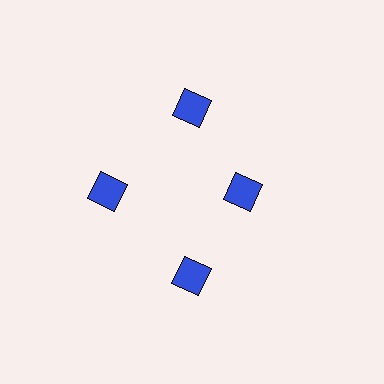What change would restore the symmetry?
The symmetry would be restored by moving it outward, back onto the ring so that all 4 squares sit at equal angles and equal distance from the center.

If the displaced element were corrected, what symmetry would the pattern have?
It would have 4-fold rotational symmetry — the pattern would map onto itself every 90 degrees.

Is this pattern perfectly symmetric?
No. The 4 blue squares are arranged in a ring, but one element near the 3 o'clock position is pulled inward toward the center, breaking the 4-fold rotational symmetry.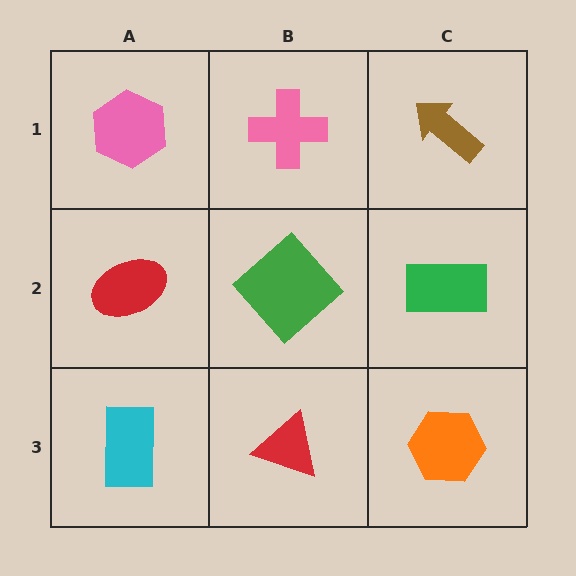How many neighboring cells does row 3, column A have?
2.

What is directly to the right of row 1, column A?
A pink cross.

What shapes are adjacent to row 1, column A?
A red ellipse (row 2, column A), a pink cross (row 1, column B).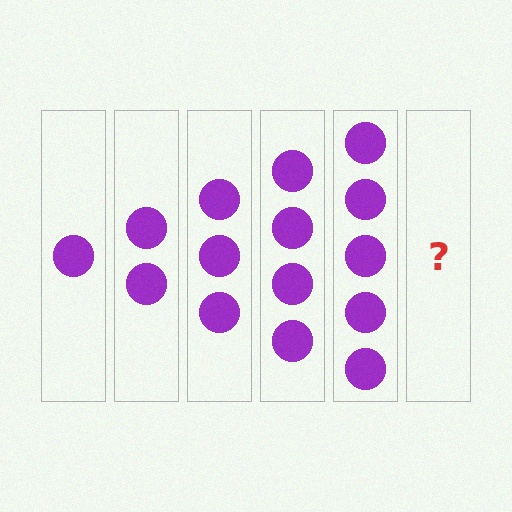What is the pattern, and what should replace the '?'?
The pattern is that each step adds one more circle. The '?' should be 6 circles.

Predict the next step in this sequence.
The next step is 6 circles.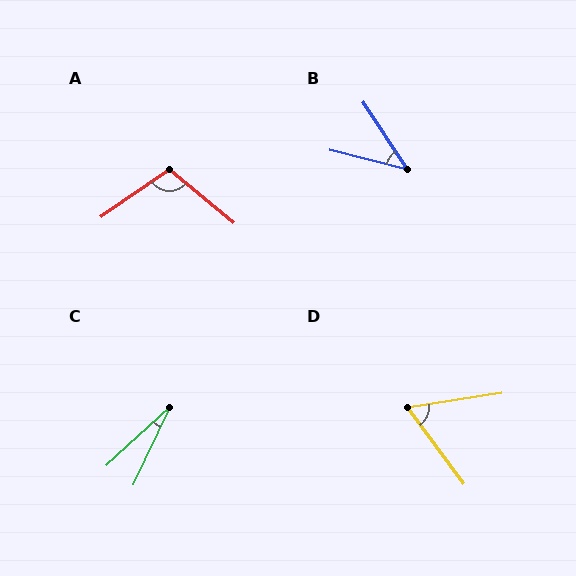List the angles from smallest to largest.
C (22°), B (42°), D (63°), A (105°).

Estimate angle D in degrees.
Approximately 63 degrees.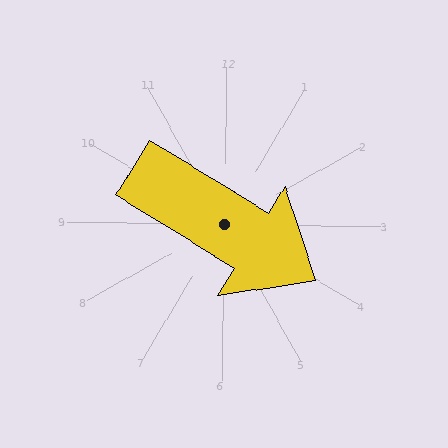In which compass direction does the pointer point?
Southeast.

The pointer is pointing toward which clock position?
Roughly 4 o'clock.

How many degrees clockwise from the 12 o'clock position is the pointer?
Approximately 121 degrees.